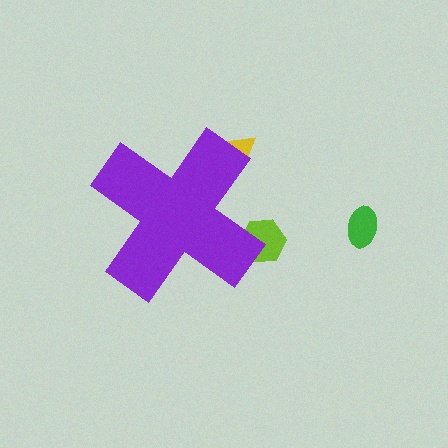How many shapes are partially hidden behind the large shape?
2 shapes are partially hidden.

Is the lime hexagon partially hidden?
Yes, the lime hexagon is partially hidden behind the purple cross.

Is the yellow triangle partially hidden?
Yes, the yellow triangle is partially hidden behind the purple cross.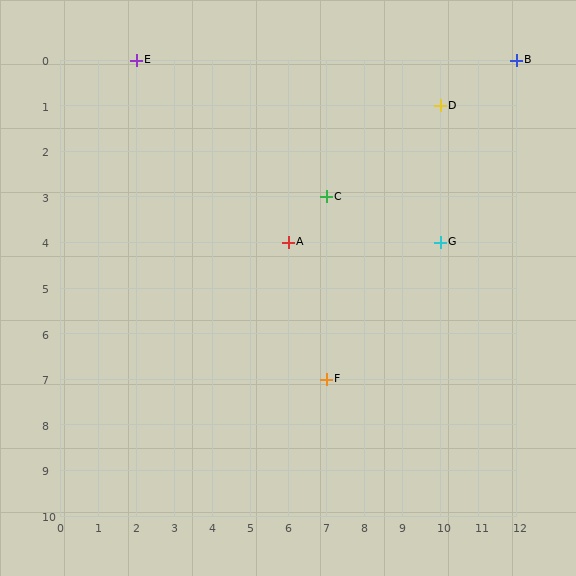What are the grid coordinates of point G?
Point G is at grid coordinates (10, 4).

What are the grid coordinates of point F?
Point F is at grid coordinates (7, 7).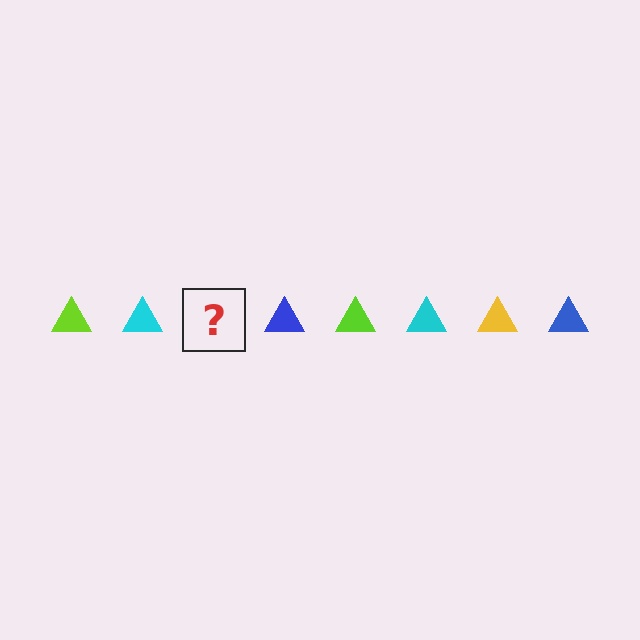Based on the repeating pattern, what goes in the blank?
The blank should be a yellow triangle.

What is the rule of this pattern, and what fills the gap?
The rule is that the pattern cycles through lime, cyan, yellow, blue triangles. The gap should be filled with a yellow triangle.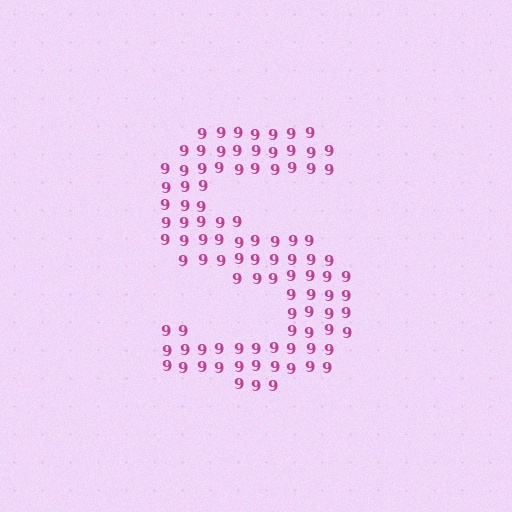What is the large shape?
The large shape is the letter S.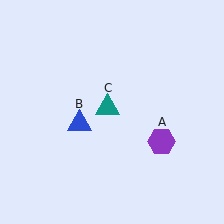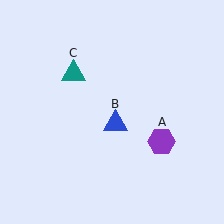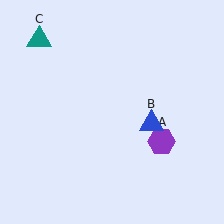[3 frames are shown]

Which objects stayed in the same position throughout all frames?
Purple hexagon (object A) remained stationary.